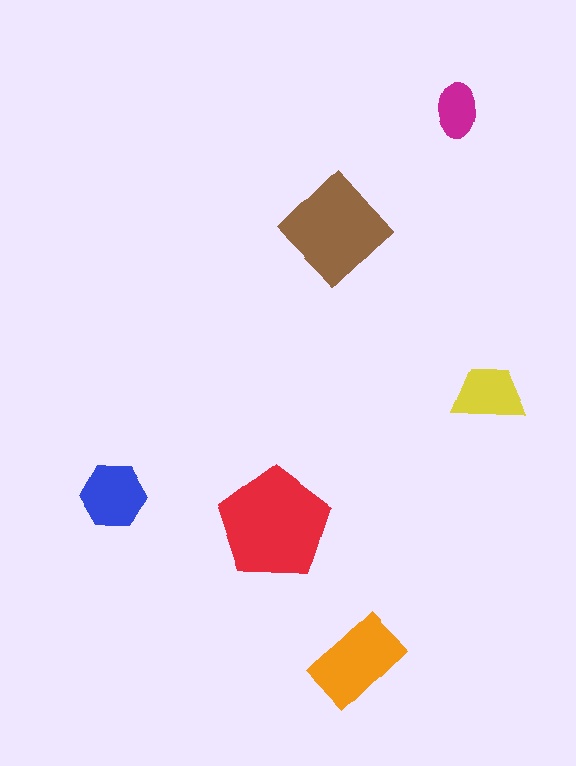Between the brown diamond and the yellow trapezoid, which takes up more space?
The brown diamond.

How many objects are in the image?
There are 6 objects in the image.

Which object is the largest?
The red pentagon.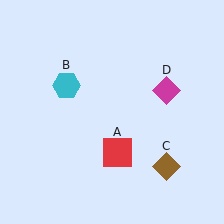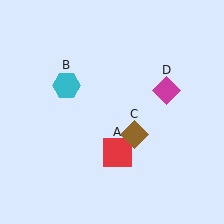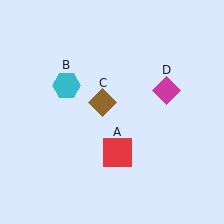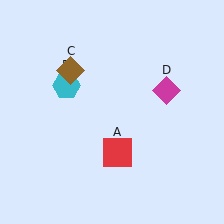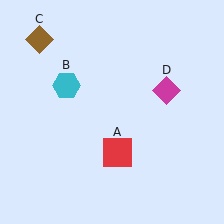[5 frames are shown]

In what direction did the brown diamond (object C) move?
The brown diamond (object C) moved up and to the left.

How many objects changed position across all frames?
1 object changed position: brown diamond (object C).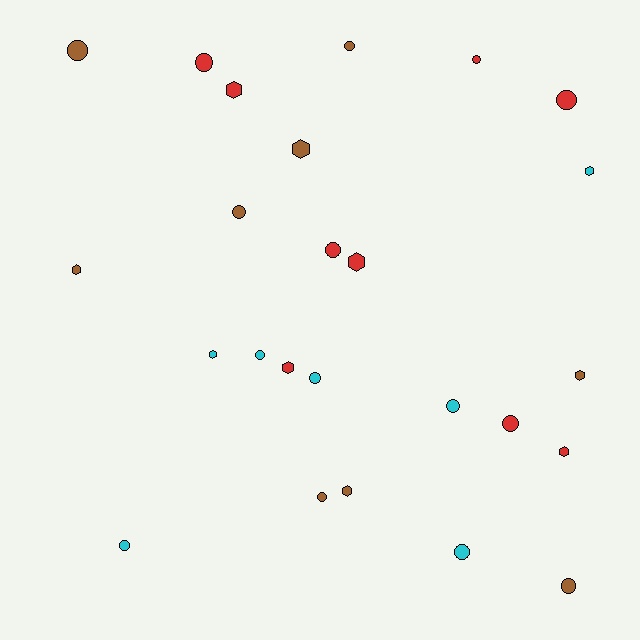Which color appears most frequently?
Brown, with 9 objects.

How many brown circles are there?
There are 5 brown circles.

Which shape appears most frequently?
Circle, with 15 objects.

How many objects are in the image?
There are 25 objects.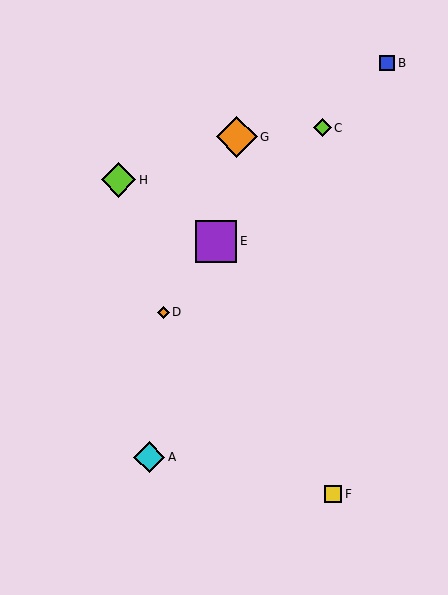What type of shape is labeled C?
Shape C is a lime diamond.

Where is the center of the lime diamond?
The center of the lime diamond is at (322, 128).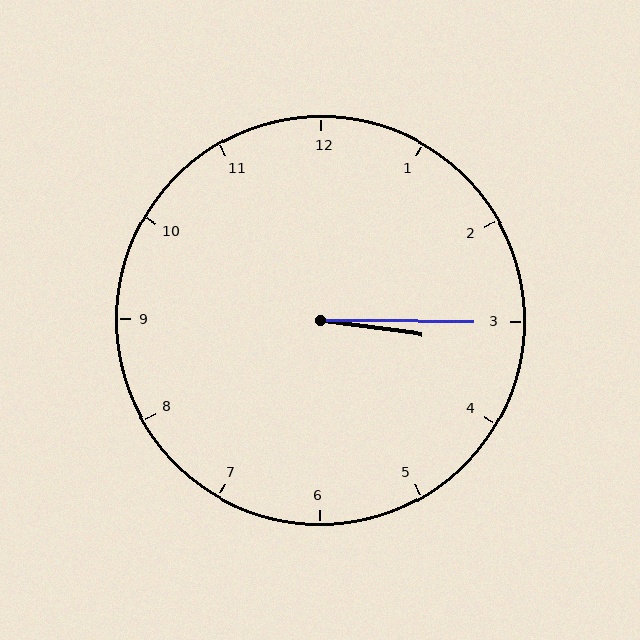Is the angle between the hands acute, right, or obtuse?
It is acute.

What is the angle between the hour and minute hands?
Approximately 8 degrees.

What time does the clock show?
3:15.